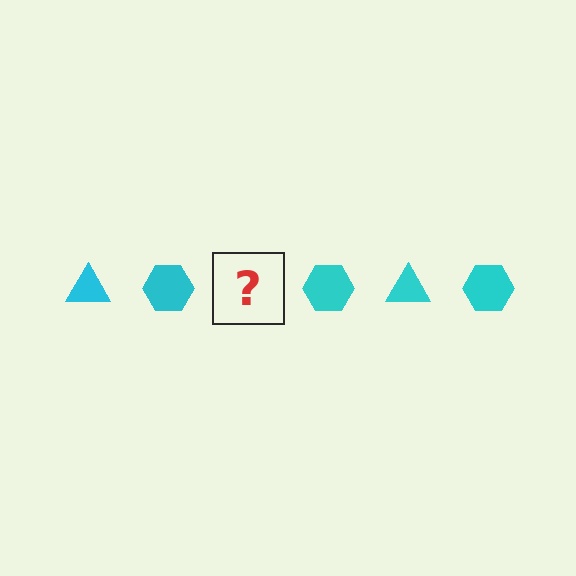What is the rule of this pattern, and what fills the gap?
The rule is that the pattern cycles through triangle, hexagon shapes in cyan. The gap should be filled with a cyan triangle.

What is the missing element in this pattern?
The missing element is a cyan triangle.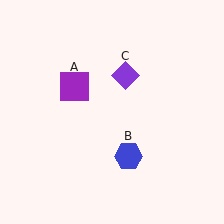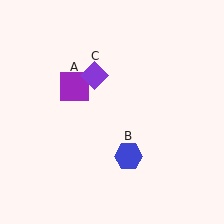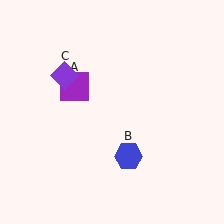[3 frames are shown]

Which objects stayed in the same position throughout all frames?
Purple square (object A) and blue hexagon (object B) remained stationary.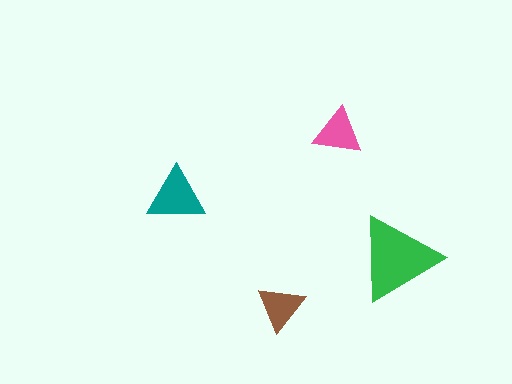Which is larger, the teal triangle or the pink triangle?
The teal one.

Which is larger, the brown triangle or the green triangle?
The green one.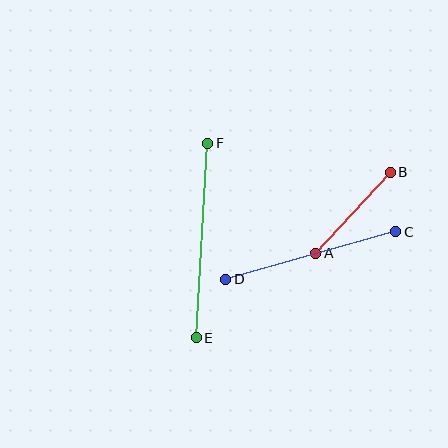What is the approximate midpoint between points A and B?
The midpoint is at approximately (353, 213) pixels.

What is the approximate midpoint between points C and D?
The midpoint is at approximately (311, 256) pixels.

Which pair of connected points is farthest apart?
Points E and F are farthest apart.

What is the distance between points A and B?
The distance is approximately 110 pixels.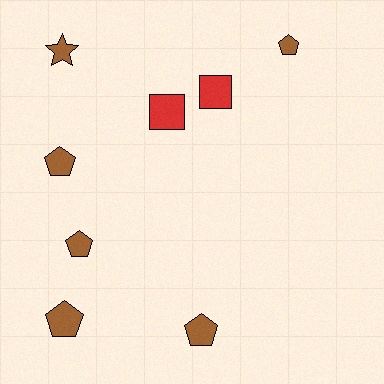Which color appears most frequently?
Brown, with 6 objects.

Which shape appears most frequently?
Pentagon, with 5 objects.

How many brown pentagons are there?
There are 5 brown pentagons.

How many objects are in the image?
There are 8 objects.